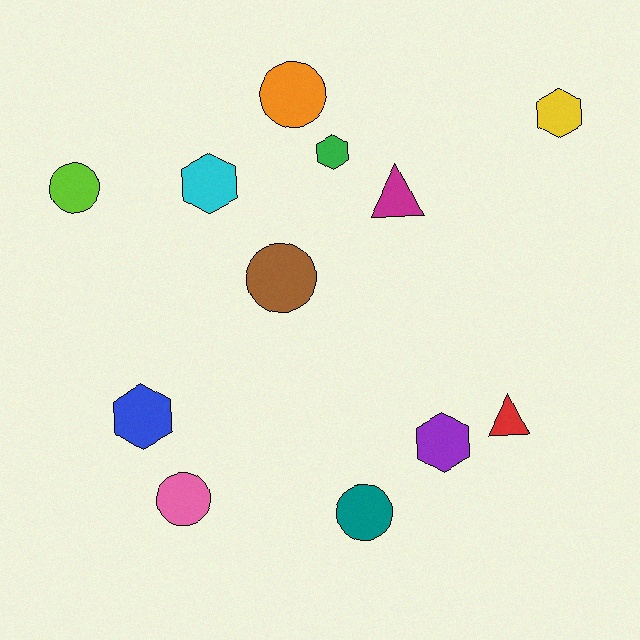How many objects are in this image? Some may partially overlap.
There are 12 objects.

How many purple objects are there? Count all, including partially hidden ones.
There is 1 purple object.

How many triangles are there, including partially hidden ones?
There are 2 triangles.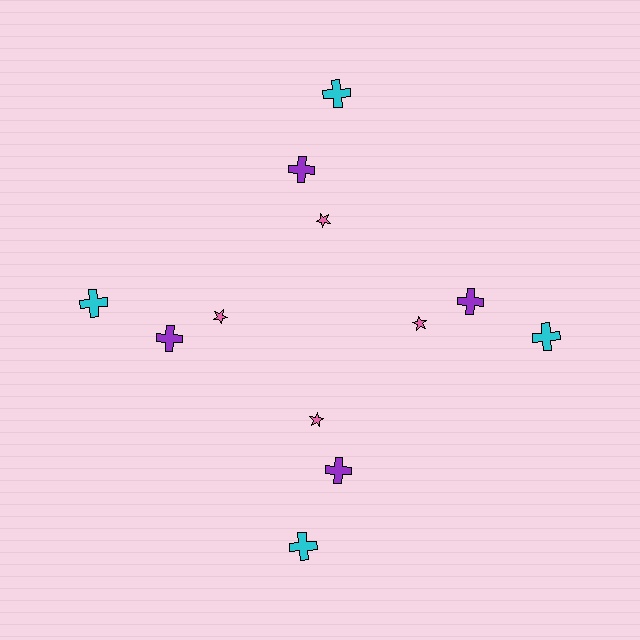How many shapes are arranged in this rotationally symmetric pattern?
There are 12 shapes, arranged in 4 groups of 3.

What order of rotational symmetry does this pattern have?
This pattern has 4-fold rotational symmetry.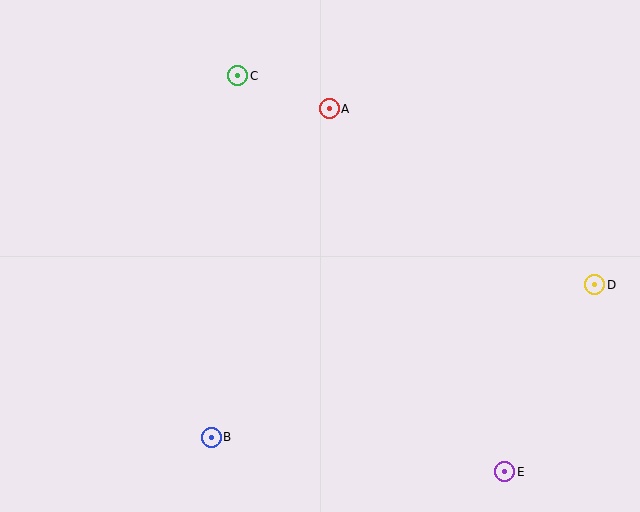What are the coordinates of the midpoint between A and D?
The midpoint between A and D is at (462, 197).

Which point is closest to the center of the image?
Point A at (329, 109) is closest to the center.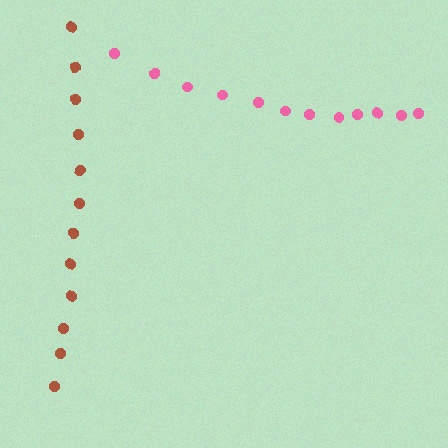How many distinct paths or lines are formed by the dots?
There are 2 distinct paths.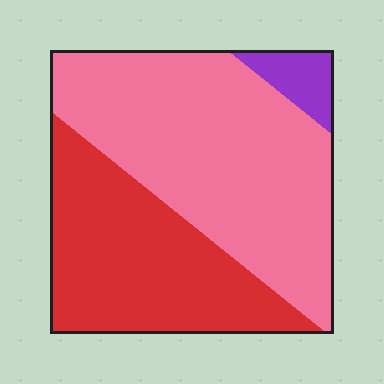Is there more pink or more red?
Pink.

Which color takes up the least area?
Purple, at roughly 5%.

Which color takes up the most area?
Pink, at roughly 55%.